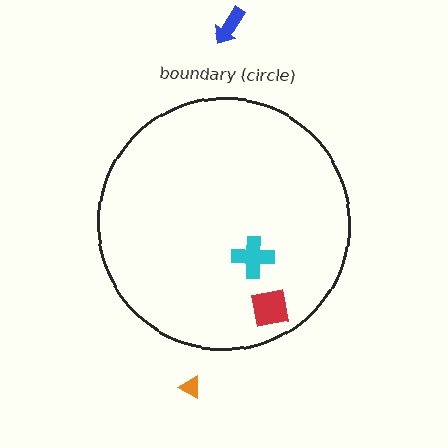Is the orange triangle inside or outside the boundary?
Outside.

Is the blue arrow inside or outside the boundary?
Outside.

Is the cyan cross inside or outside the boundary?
Inside.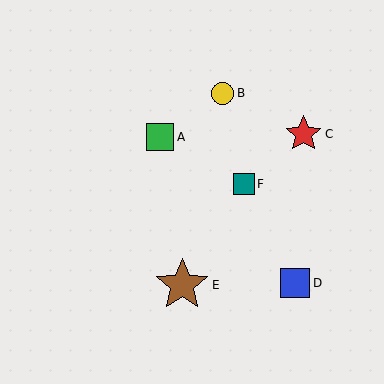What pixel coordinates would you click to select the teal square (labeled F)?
Click at (244, 184) to select the teal square F.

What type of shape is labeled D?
Shape D is a blue square.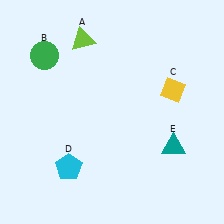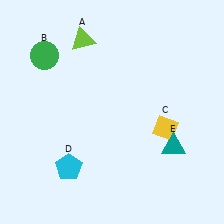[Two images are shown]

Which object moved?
The yellow diamond (C) moved down.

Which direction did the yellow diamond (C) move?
The yellow diamond (C) moved down.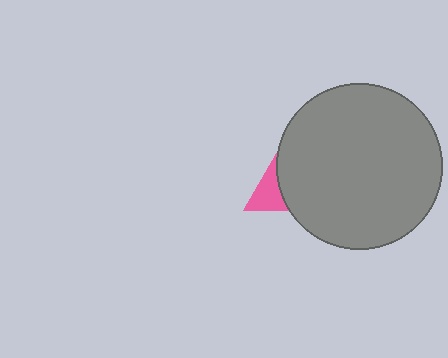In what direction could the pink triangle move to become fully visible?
The pink triangle could move left. That would shift it out from behind the gray circle entirely.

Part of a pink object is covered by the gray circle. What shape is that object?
It is a triangle.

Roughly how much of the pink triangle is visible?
A small part of it is visible (roughly 33%).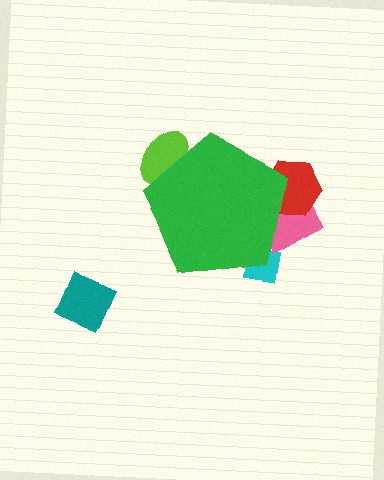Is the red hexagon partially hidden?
Yes, the red hexagon is partially hidden behind the green pentagon.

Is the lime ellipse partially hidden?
Yes, the lime ellipse is partially hidden behind the green pentagon.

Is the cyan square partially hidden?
Yes, the cyan square is partially hidden behind the green pentagon.